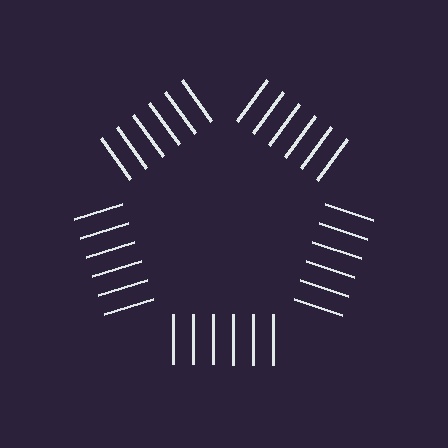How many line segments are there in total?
30 — 6 along each of the 5 edges.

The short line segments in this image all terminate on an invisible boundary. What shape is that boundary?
An illusory pentagon — the line segments terminate on its edges but no continuous stroke is drawn.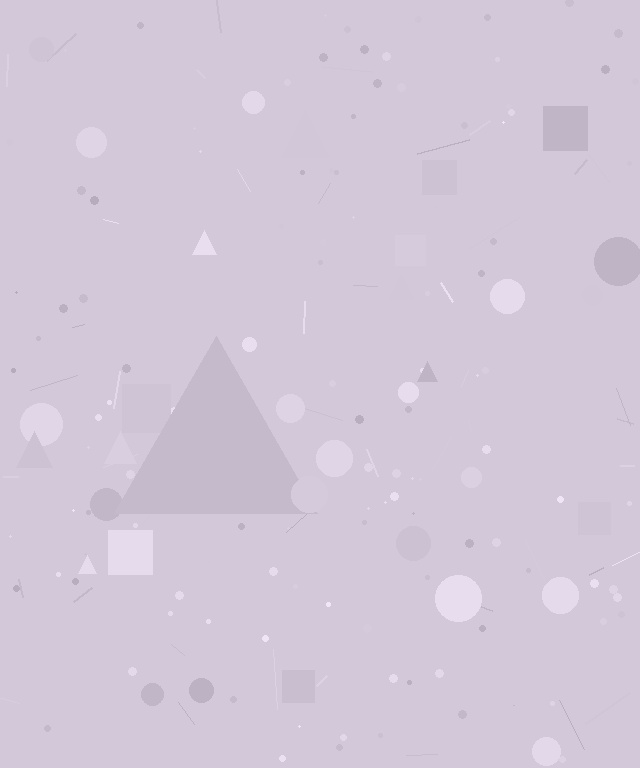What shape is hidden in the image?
A triangle is hidden in the image.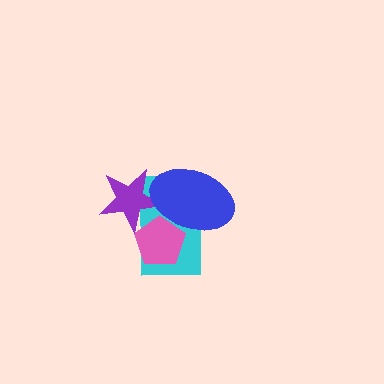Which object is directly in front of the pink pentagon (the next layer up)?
The purple star is directly in front of the pink pentagon.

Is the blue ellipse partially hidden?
No, no other shape covers it.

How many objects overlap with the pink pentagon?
3 objects overlap with the pink pentagon.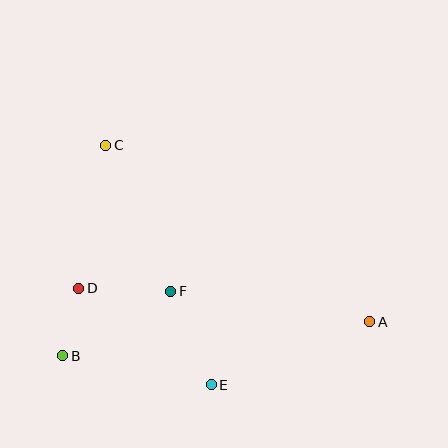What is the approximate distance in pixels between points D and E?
The distance between D and E is approximately 164 pixels.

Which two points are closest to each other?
Points B and D are closest to each other.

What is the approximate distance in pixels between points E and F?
The distance between E and F is approximately 102 pixels.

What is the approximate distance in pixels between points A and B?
The distance between A and B is approximately 309 pixels.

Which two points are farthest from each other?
Points A and C are farthest from each other.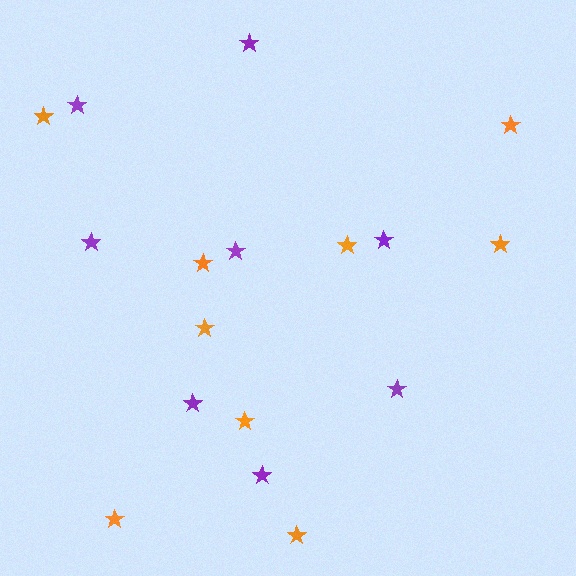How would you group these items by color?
There are 2 groups: one group of orange stars (9) and one group of purple stars (8).